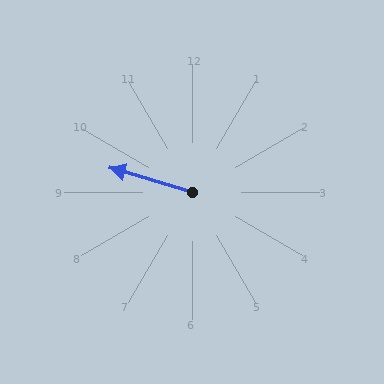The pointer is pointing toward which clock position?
Roughly 10 o'clock.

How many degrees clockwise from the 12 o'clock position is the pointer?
Approximately 287 degrees.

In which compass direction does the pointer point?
West.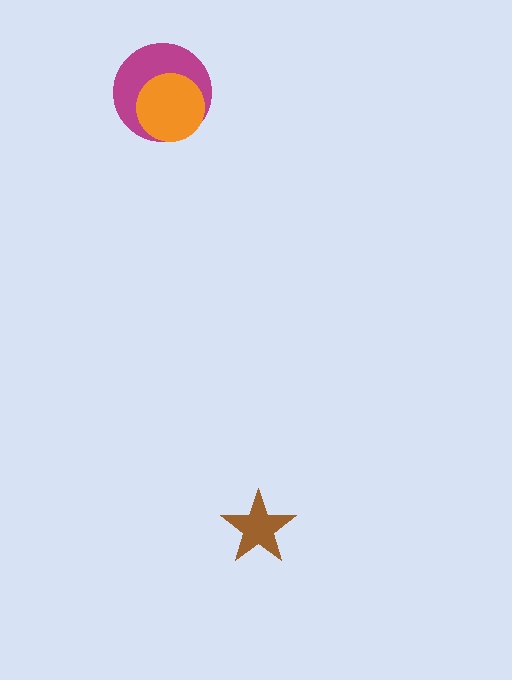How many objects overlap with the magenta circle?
1 object overlaps with the magenta circle.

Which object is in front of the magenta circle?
The orange circle is in front of the magenta circle.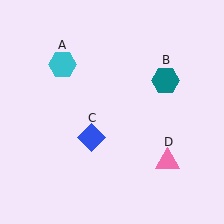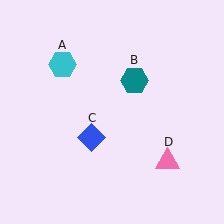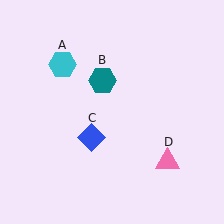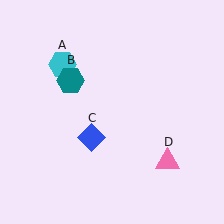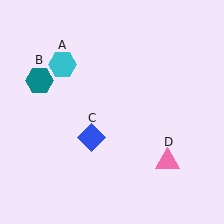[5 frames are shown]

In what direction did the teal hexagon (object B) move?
The teal hexagon (object B) moved left.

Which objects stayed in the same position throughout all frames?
Cyan hexagon (object A) and blue diamond (object C) and pink triangle (object D) remained stationary.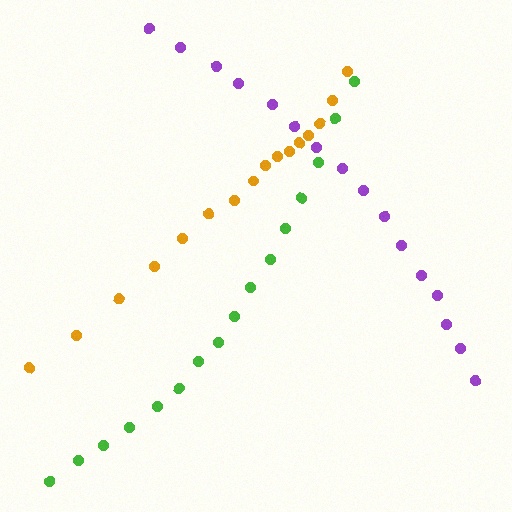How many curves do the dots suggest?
There are 3 distinct paths.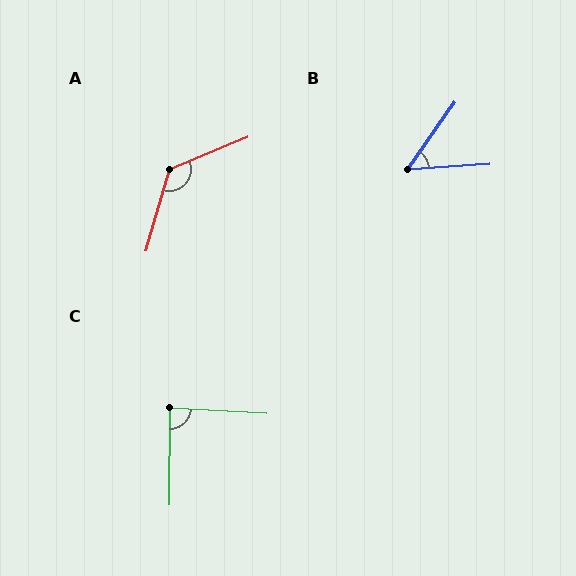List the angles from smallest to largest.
B (51°), C (87°), A (129°).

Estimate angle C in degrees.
Approximately 87 degrees.